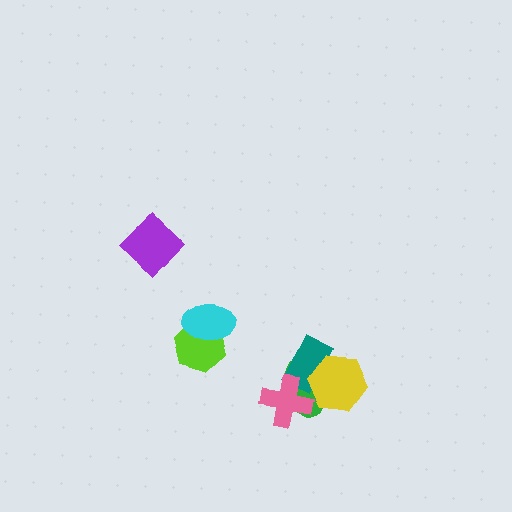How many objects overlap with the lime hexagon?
1 object overlaps with the lime hexagon.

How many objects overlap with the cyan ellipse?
1 object overlaps with the cyan ellipse.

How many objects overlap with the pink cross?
2 objects overlap with the pink cross.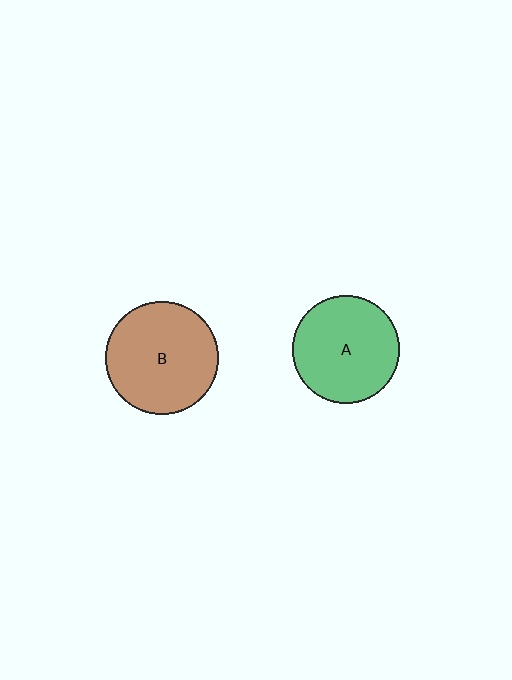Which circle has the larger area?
Circle B (brown).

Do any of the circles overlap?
No, none of the circles overlap.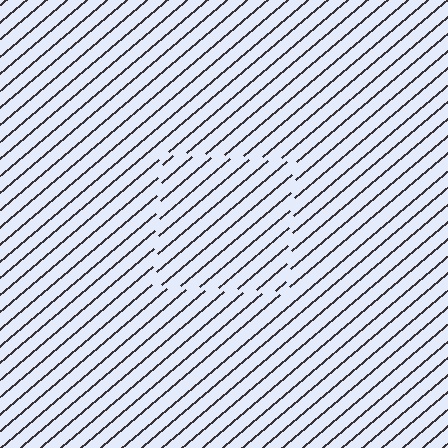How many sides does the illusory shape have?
4 sides — the line-ends trace a square.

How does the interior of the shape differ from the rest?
The interior of the shape contains the same grating, shifted by half a period — the contour is defined by the phase discontinuity where line-ends from the inner and outer gratings abut.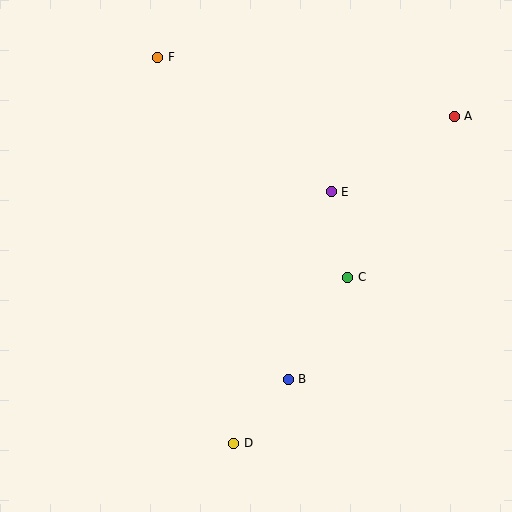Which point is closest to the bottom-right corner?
Point B is closest to the bottom-right corner.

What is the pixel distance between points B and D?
The distance between B and D is 84 pixels.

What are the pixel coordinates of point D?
Point D is at (234, 443).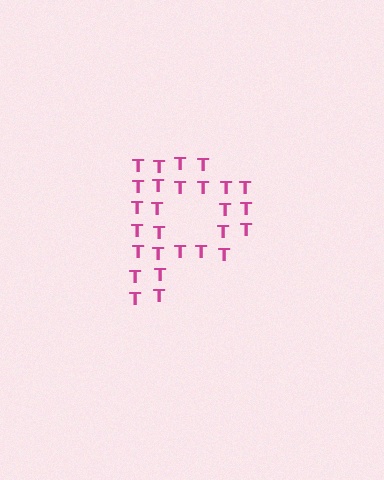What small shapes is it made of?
It is made of small letter T's.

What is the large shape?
The large shape is the letter P.